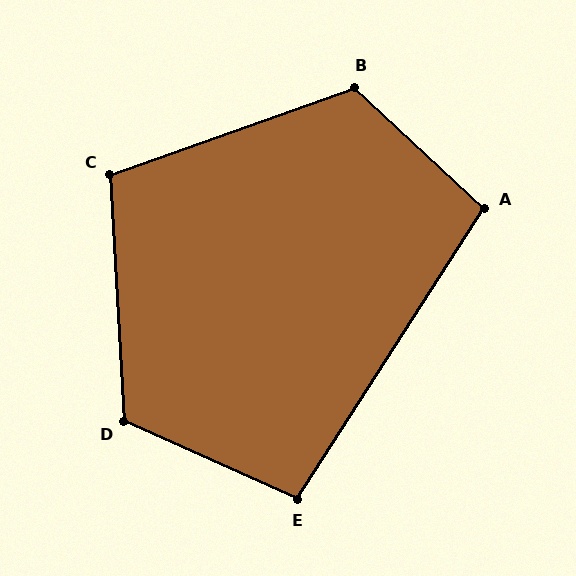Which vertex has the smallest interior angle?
E, at approximately 98 degrees.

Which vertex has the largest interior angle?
D, at approximately 118 degrees.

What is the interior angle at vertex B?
Approximately 117 degrees (obtuse).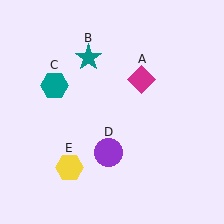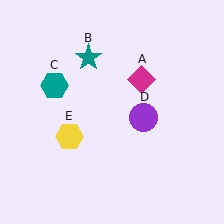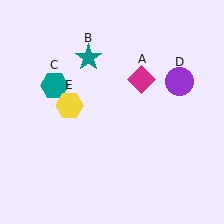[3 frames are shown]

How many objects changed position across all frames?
2 objects changed position: purple circle (object D), yellow hexagon (object E).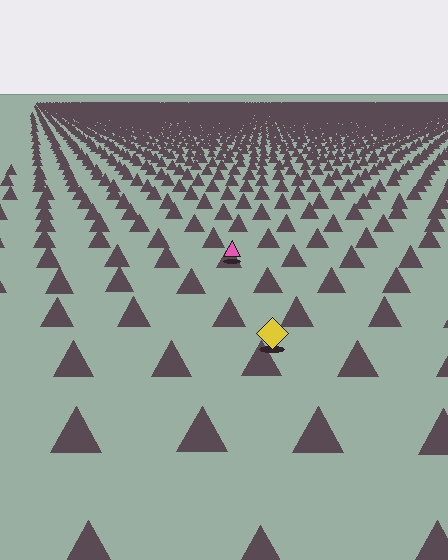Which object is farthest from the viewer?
The pink triangle is farthest from the viewer. It appears smaller and the ground texture around it is denser.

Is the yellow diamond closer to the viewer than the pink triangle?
Yes. The yellow diamond is closer — you can tell from the texture gradient: the ground texture is coarser near it.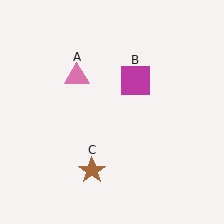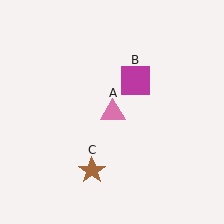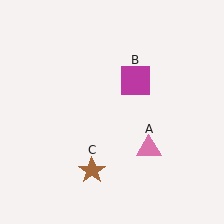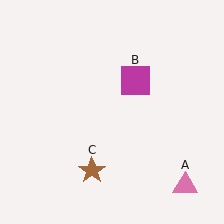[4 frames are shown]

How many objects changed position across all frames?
1 object changed position: pink triangle (object A).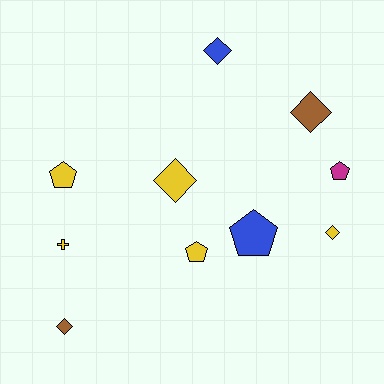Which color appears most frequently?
Yellow, with 5 objects.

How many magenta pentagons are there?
There is 1 magenta pentagon.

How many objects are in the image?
There are 10 objects.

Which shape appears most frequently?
Diamond, with 5 objects.